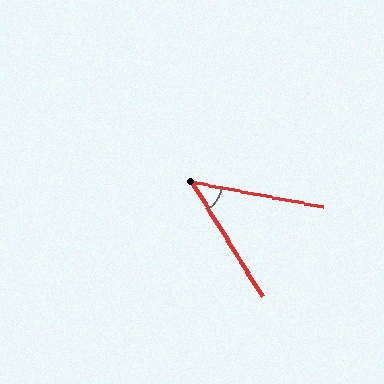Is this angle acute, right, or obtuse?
It is acute.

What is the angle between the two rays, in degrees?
Approximately 47 degrees.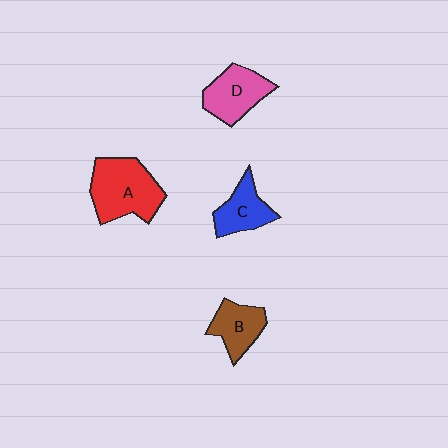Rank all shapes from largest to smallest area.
From largest to smallest: A (red), D (pink), C (blue), B (brown).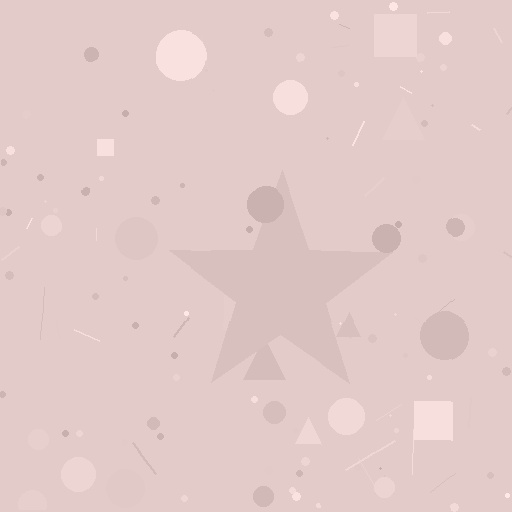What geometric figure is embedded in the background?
A star is embedded in the background.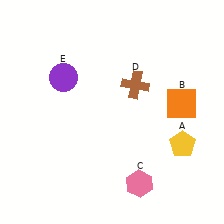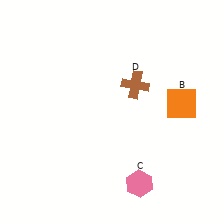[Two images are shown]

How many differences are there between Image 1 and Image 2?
There are 2 differences between the two images.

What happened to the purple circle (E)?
The purple circle (E) was removed in Image 2. It was in the top-left area of Image 1.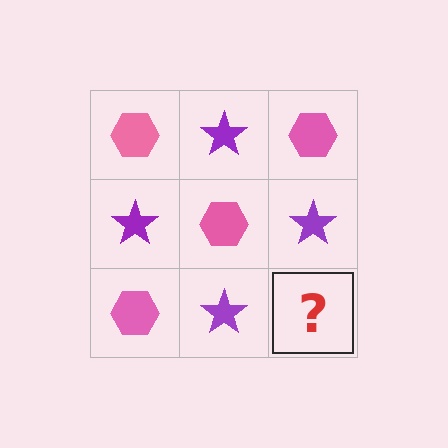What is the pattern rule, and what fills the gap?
The rule is that it alternates pink hexagon and purple star in a checkerboard pattern. The gap should be filled with a pink hexagon.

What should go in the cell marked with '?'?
The missing cell should contain a pink hexagon.